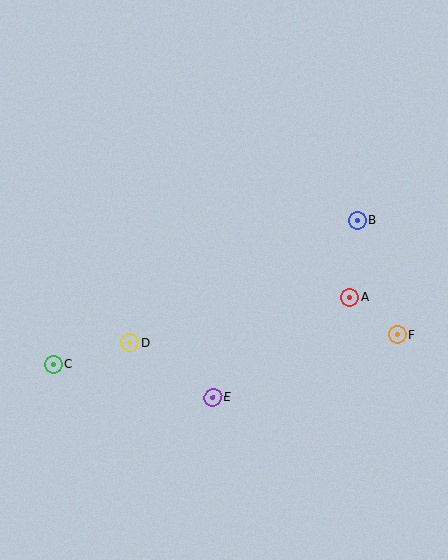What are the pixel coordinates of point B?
Point B is at (357, 220).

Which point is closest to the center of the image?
Point D at (130, 342) is closest to the center.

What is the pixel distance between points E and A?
The distance between E and A is 169 pixels.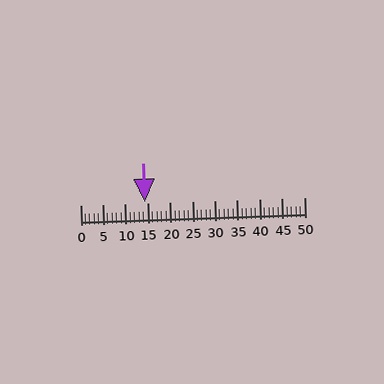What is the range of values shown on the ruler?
The ruler shows values from 0 to 50.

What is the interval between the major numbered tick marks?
The major tick marks are spaced 5 units apart.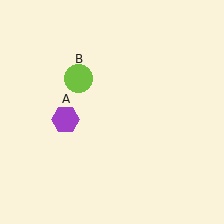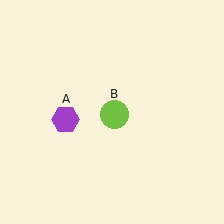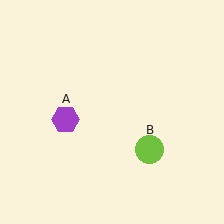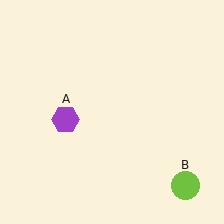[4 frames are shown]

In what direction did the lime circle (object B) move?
The lime circle (object B) moved down and to the right.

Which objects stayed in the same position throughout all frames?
Purple hexagon (object A) remained stationary.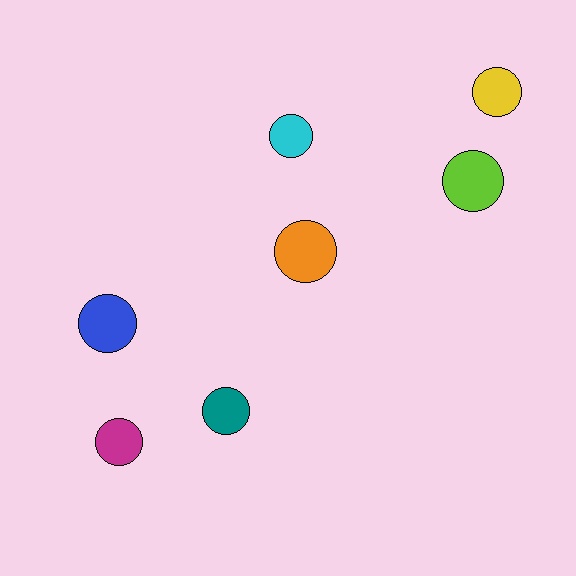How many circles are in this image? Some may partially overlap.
There are 7 circles.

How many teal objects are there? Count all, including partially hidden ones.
There is 1 teal object.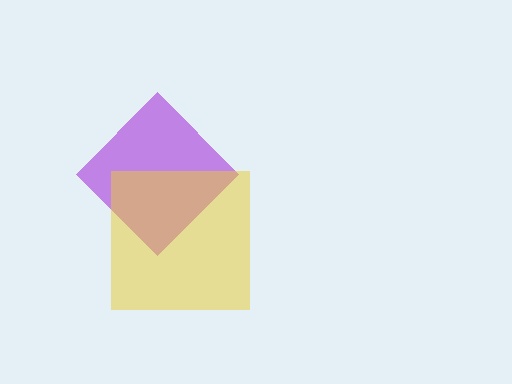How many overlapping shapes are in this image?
There are 2 overlapping shapes in the image.